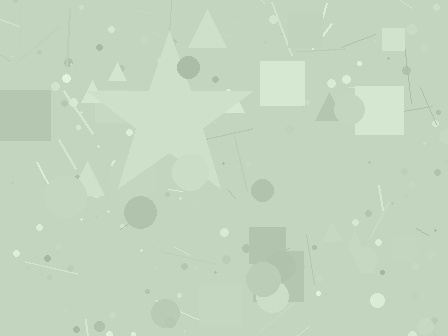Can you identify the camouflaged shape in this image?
The camouflaged shape is a star.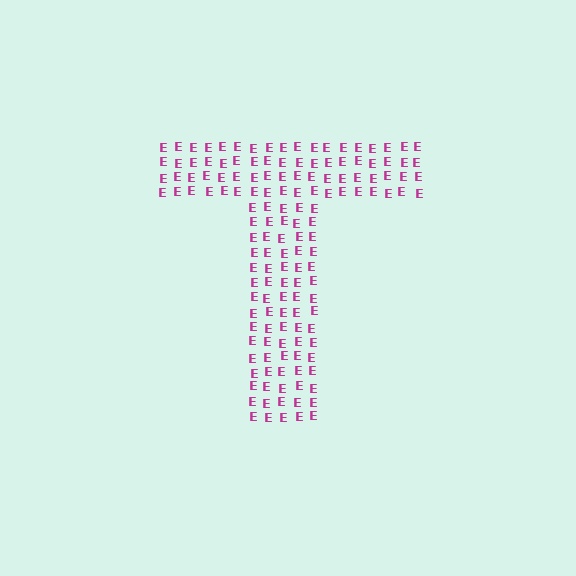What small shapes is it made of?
It is made of small letter E's.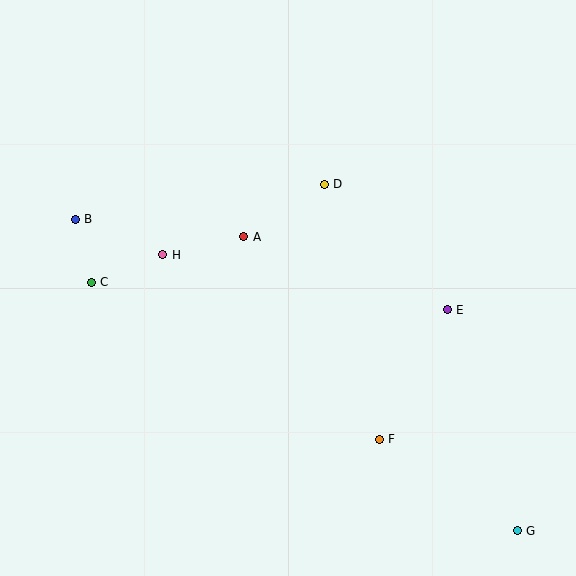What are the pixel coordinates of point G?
Point G is at (517, 531).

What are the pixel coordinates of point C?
Point C is at (91, 282).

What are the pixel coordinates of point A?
Point A is at (244, 237).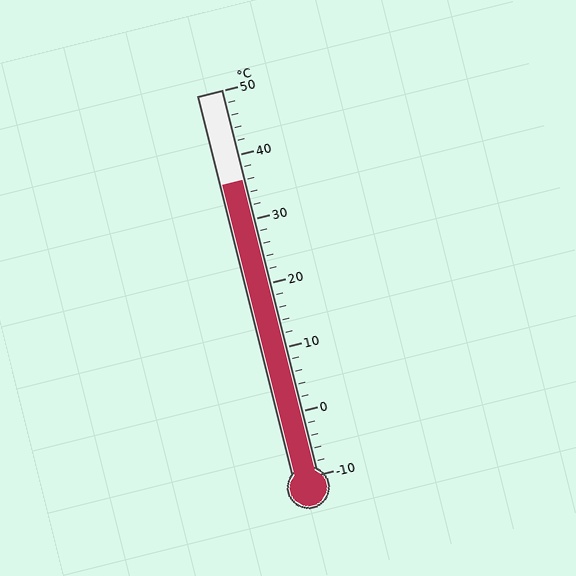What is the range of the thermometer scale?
The thermometer scale ranges from -10°C to 50°C.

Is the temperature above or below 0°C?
The temperature is above 0°C.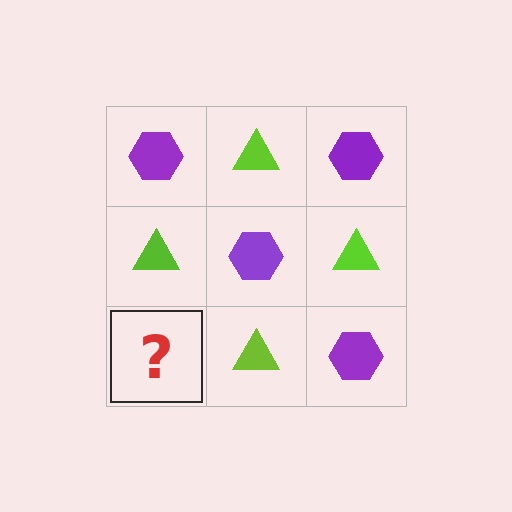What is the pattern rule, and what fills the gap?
The rule is that it alternates purple hexagon and lime triangle in a checkerboard pattern. The gap should be filled with a purple hexagon.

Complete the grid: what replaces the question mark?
The question mark should be replaced with a purple hexagon.